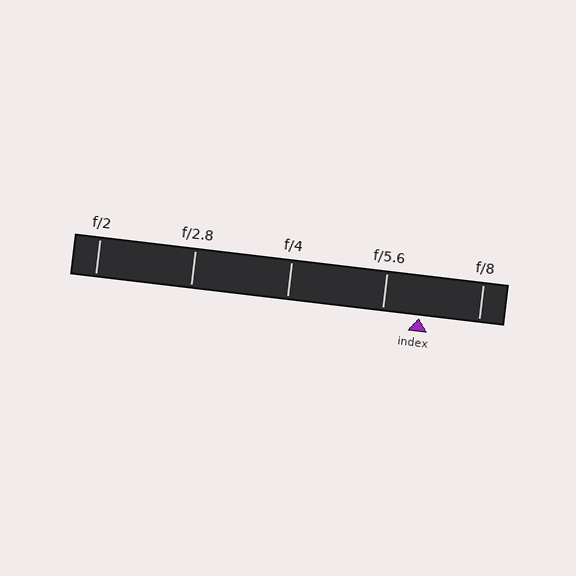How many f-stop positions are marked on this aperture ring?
There are 5 f-stop positions marked.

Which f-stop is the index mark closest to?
The index mark is closest to f/5.6.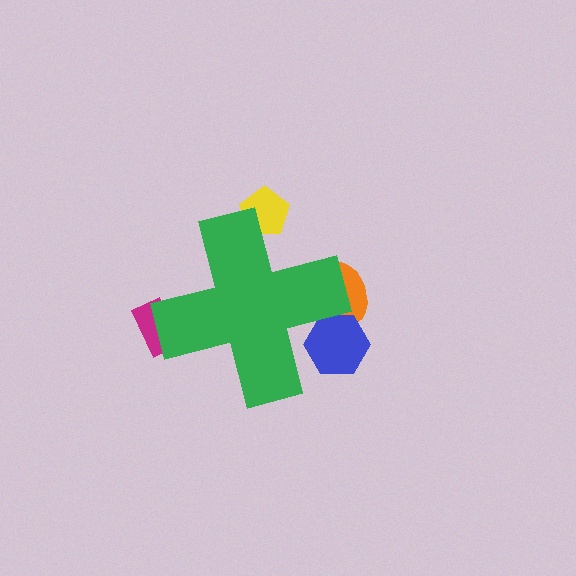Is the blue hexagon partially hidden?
Yes, the blue hexagon is partially hidden behind the green cross.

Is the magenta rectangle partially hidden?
Yes, the magenta rectangle is partially hidden behind the green cross.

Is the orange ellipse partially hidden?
Yes, the orange ellipse is partially hidden behind the green cross.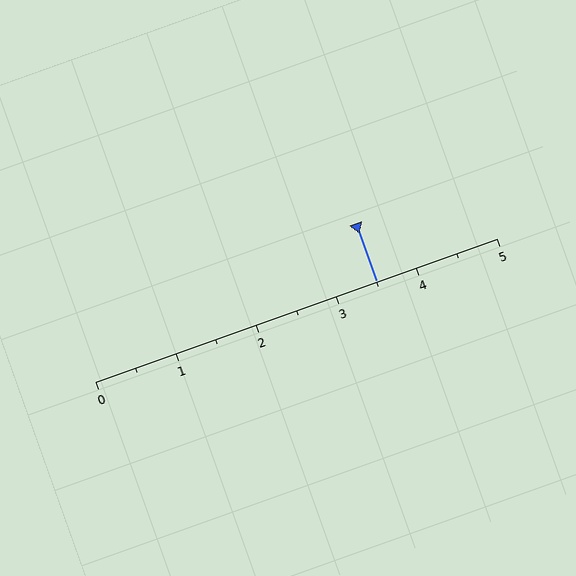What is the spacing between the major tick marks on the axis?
The major ticks are spaced 1 apart.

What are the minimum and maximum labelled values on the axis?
The axis runs from 0 to 5.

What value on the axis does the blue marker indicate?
The marker indicates approximately 3.5.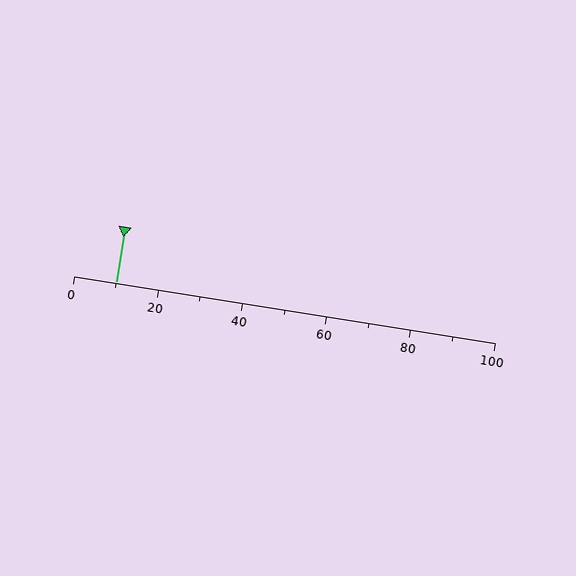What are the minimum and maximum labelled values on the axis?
The axis runs from 0 to 100.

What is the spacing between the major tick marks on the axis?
The major ticks are spaced 20 apart.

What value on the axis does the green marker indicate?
The marker indicates approximately 10.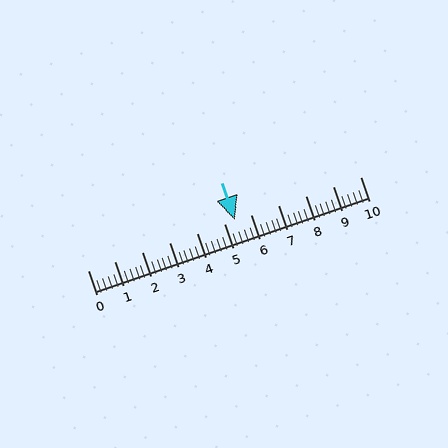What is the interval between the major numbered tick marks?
The major tick marks are spaced 1 units apart.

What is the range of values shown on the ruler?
The ruler shows values from 0 to 10.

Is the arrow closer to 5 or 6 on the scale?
The arrow is closer to 5.